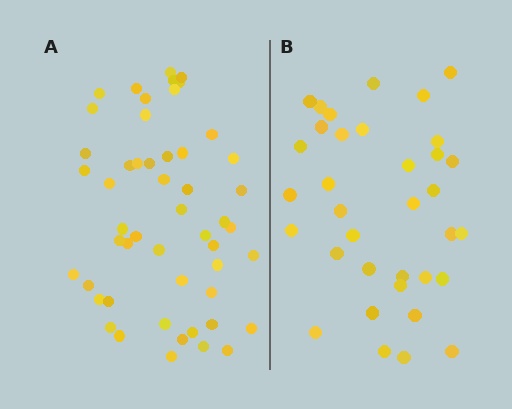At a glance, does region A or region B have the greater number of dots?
Region A (the left region) has more dots.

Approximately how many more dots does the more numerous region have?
Region A has approximately 15 more dots than region B.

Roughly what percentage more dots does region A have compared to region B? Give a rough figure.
About 45% more.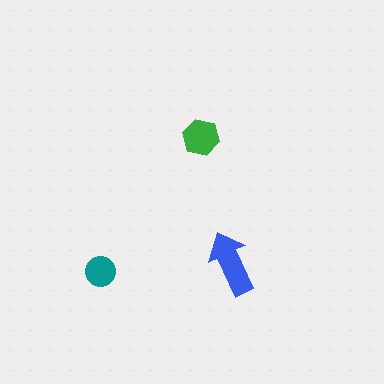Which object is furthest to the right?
The blue arrow is rightmost.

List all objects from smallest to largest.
The teal circle, the green hexagon, the blue arrow.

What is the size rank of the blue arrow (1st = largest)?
1st.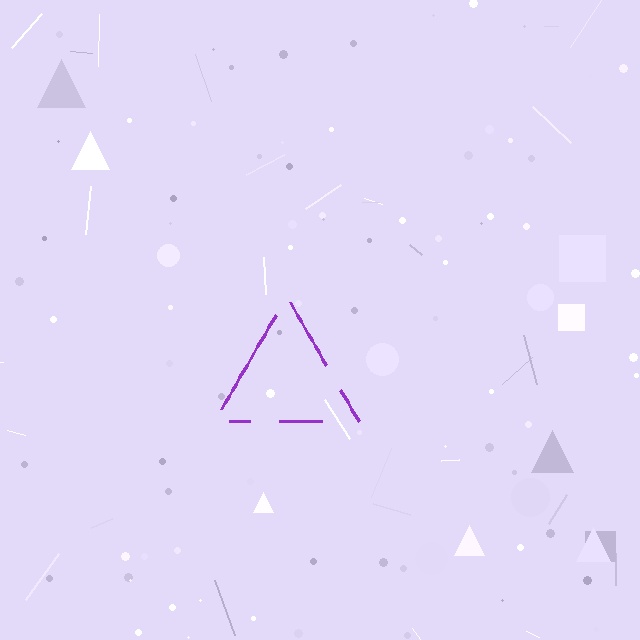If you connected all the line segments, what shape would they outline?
They would outline a triangle.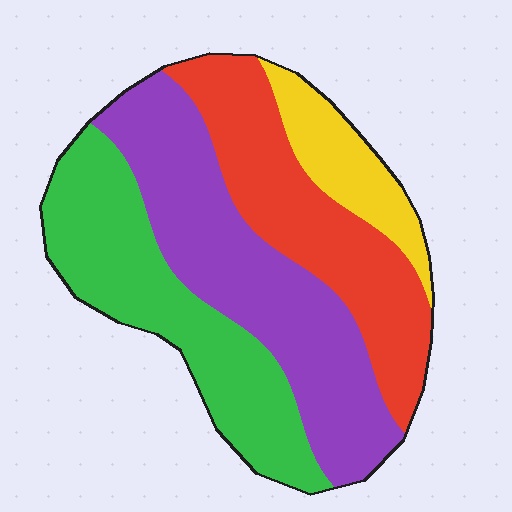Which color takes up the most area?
Purple, at roughly 35%.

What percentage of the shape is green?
Green takes up between a quarter and a half of the shape.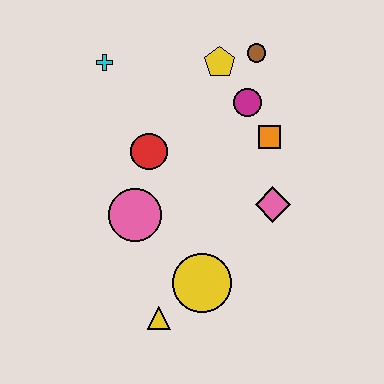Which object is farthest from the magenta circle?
The yellow triangle is farthest from the magenta circle.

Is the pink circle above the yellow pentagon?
No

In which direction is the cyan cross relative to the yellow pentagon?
The cyan cross is to the left of the yellow pentagon.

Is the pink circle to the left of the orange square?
Yes